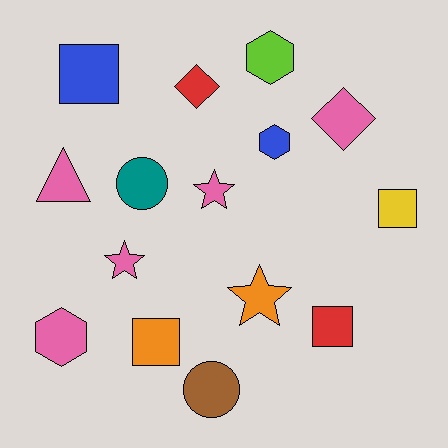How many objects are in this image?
There are 15 objects.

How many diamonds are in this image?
There are 2 diamonds.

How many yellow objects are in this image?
There is 1 yellow object.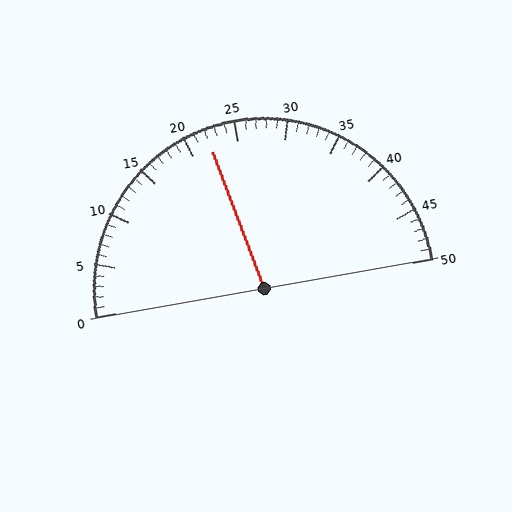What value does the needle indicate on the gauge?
The needle indicates approximately 22.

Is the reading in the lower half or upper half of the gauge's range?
The reading is in the lower half of the range (0 to 50).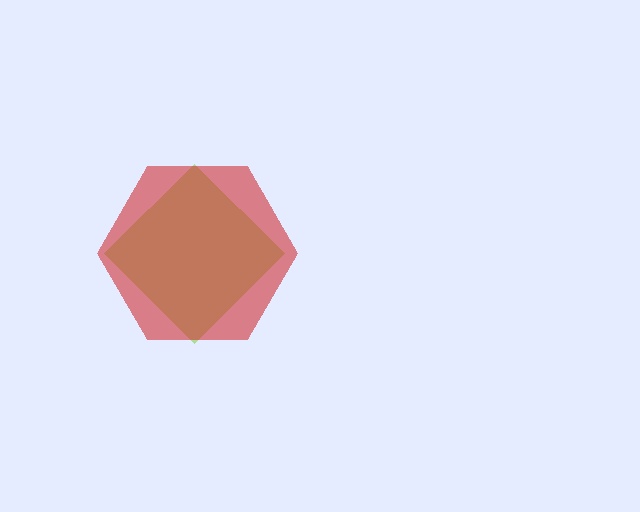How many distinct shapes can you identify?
There are 2 distinct shapes: a lime diamond, a red hexagon.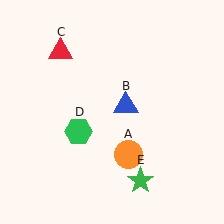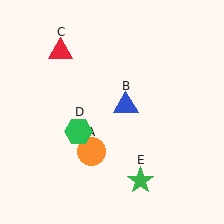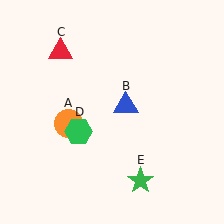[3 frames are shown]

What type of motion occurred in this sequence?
The orange circle (object A) rotated clockwise around the center of the scene.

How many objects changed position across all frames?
1 object changed position: orange circle (object A).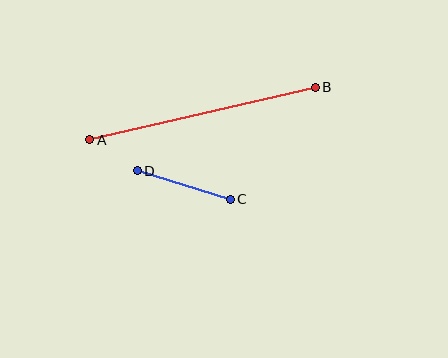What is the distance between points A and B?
The distance is approximately 231 pixels.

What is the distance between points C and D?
The distance is approximately 97 pixels.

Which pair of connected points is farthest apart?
Points A and B are farthest apart.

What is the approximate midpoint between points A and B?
The midpoint is at approximately (203, 114) pixels.